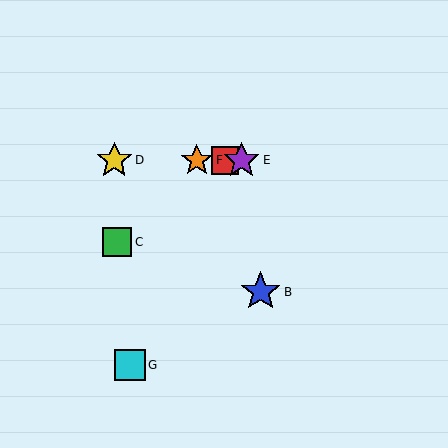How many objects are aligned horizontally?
4 objects (A, D, E, F) are aligned horizontally.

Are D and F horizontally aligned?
Yes, both are at y≈160.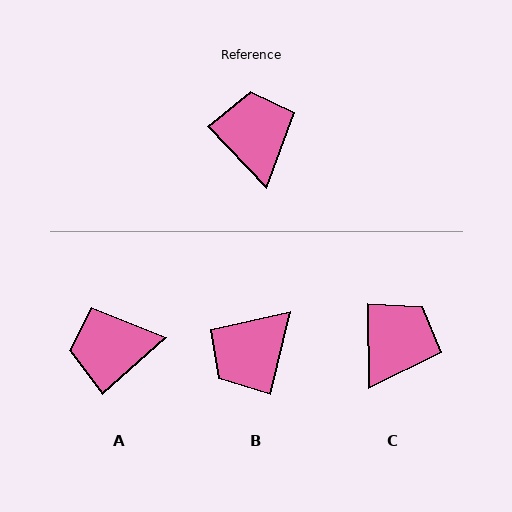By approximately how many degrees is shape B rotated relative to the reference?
Approximately 123 degrees counter-clockwise.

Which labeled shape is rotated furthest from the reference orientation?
B, about 123 degrees away.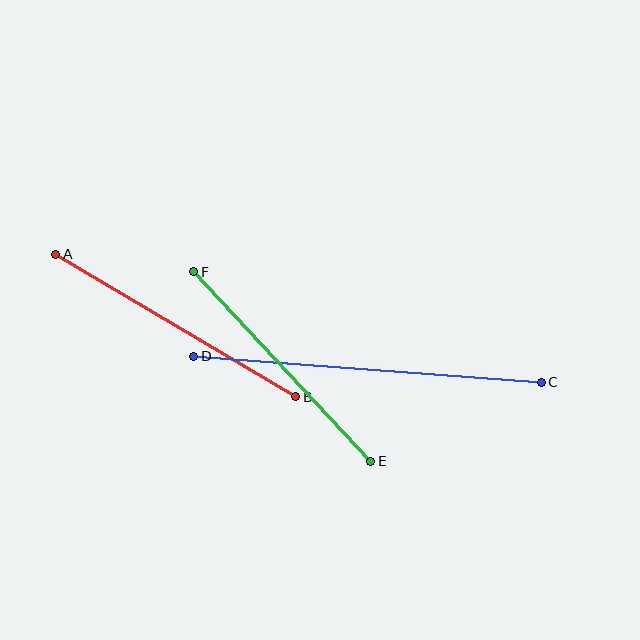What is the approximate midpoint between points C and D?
The midpoint is at approximately (367, 369) pixels.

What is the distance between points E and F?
The distance is approximately 259 pixels.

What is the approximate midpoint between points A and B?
The midpoint is at approximately (176, 325) pixels.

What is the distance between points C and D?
The distance is approximately 349 pixels.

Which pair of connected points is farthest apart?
Points C and D are farthest apart.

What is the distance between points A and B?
The distance is approximately 279 pixels.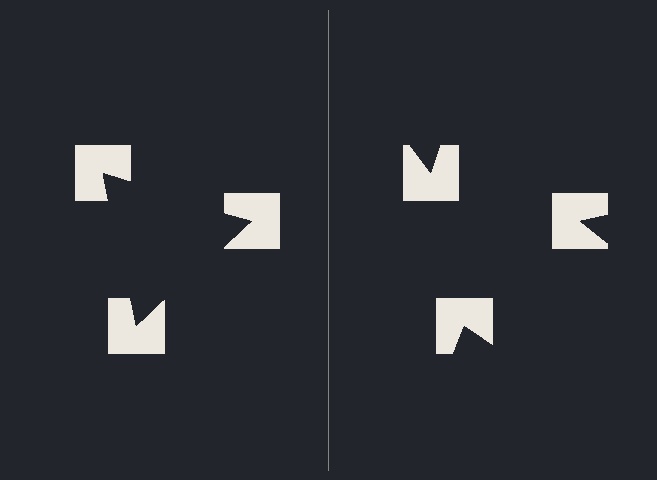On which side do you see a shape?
An illusory triangle appears on the left side. On the right side the wedge cuts are rotated, so no coherent shape forms.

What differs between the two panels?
The notched squares are positioned identically on both sides; only the wedge orientations differ. On the left they align to a triangle; on the right they are misaligned.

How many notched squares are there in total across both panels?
6 — 3 on each side.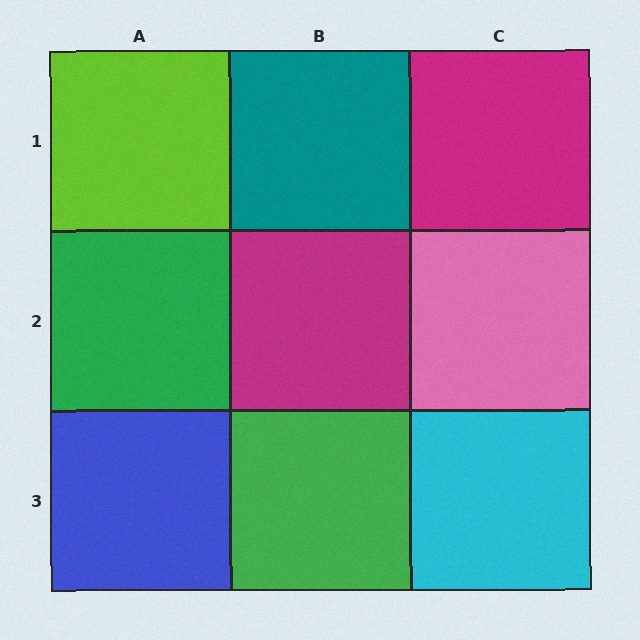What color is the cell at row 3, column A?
Blue.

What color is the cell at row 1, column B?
Teal.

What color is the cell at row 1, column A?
Lime.